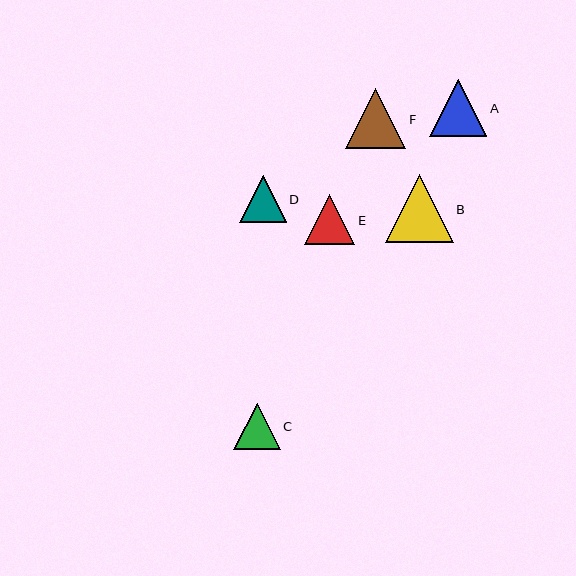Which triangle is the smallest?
Triangle C is the smallest with a size of approximately 46 pixels.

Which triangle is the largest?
Triangle B is the largest with a size of approximately 68 pixels.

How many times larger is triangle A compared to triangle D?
Triangle A is approximately 1.2 times the size of triangle D.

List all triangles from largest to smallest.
From largest to smallest: B, F, A, E, D, C.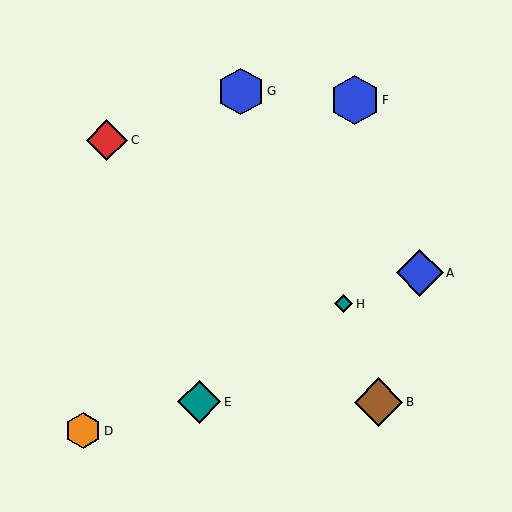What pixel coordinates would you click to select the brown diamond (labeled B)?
Click at (379, 402) to select the brown diamond B.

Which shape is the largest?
The blue hexagon (labeled F) is the largest.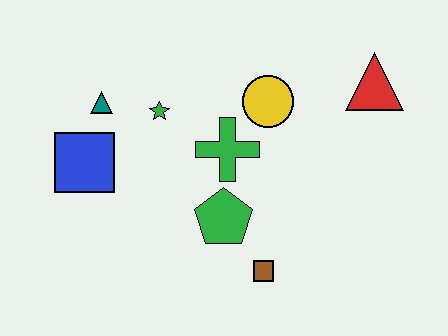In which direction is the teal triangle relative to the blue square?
The teal triangle is above the blue square.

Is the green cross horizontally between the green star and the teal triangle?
No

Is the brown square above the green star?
No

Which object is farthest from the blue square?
The red triangle is farthest from the blue square.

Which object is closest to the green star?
The teal triangle is closest to the green star.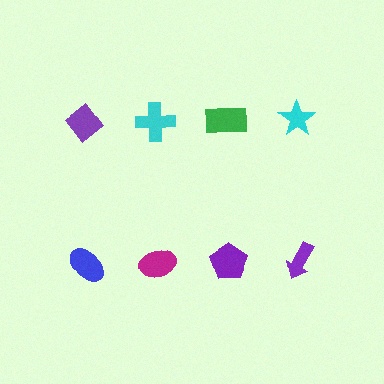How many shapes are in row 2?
4 shapes.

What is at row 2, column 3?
A purple pentagon.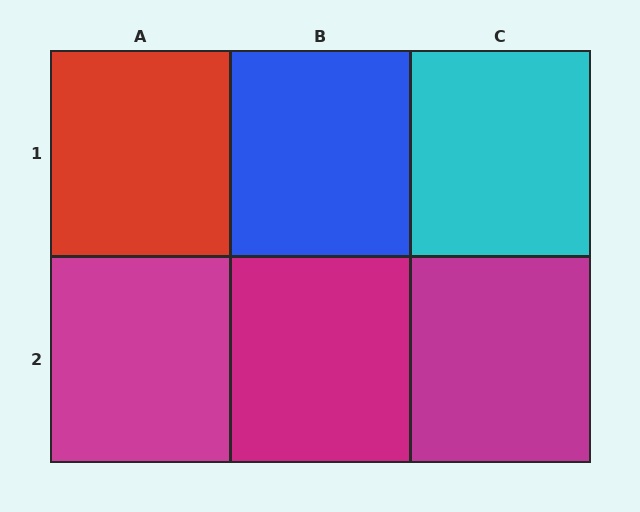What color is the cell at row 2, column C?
Magenta.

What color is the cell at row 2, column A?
Magenta.